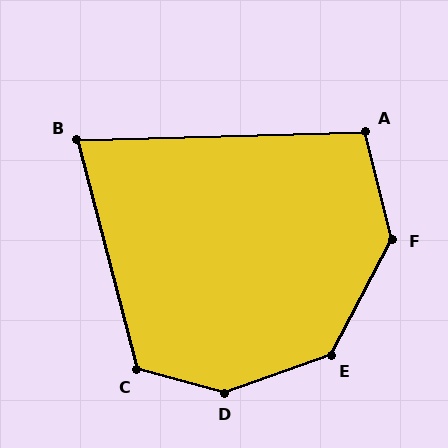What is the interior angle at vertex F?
Approximately 138 degrees (obtuse).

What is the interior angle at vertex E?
Approximately 138 degrees (obtuse).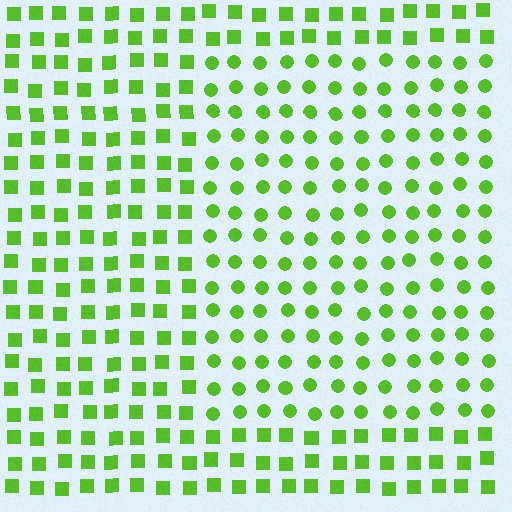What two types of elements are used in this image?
The image uses circles inside the rectangle region and squares outside it.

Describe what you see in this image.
The image is filled with small lime elements arranged in a uniform grid. A rectangle-shaped region contains circles, while the surrounding area contains squares. The boundary is defined purely by the change in element shape.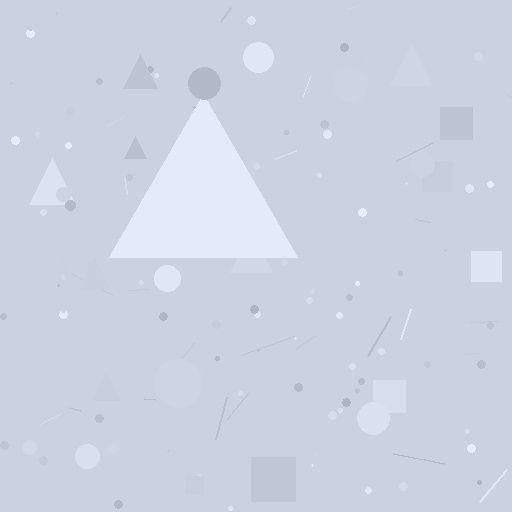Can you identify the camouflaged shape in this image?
The camouflaged shape is a triangle.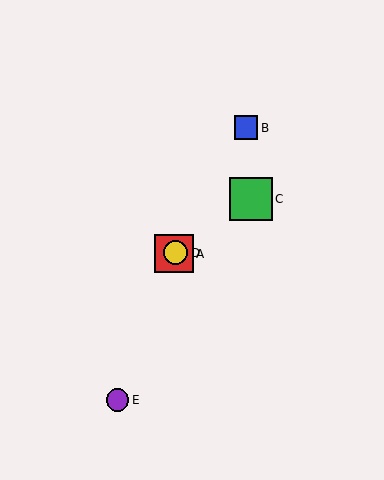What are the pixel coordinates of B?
Object B is at (246, 128).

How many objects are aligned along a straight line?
3 objects (A, C, D) are aligned along a straight line.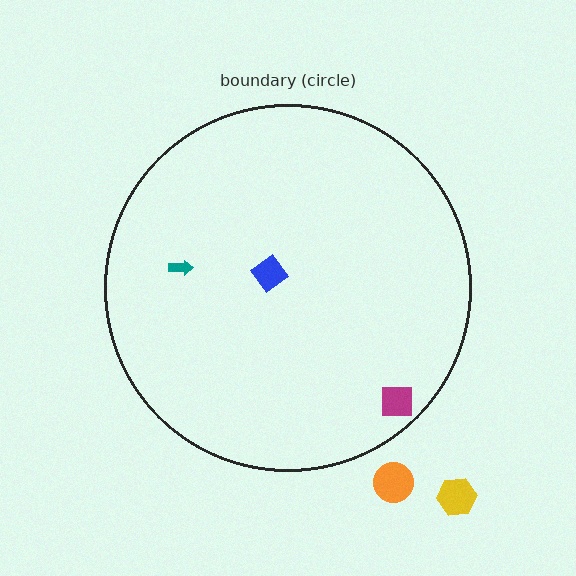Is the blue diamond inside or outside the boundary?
Inside.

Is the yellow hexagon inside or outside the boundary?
Outside.